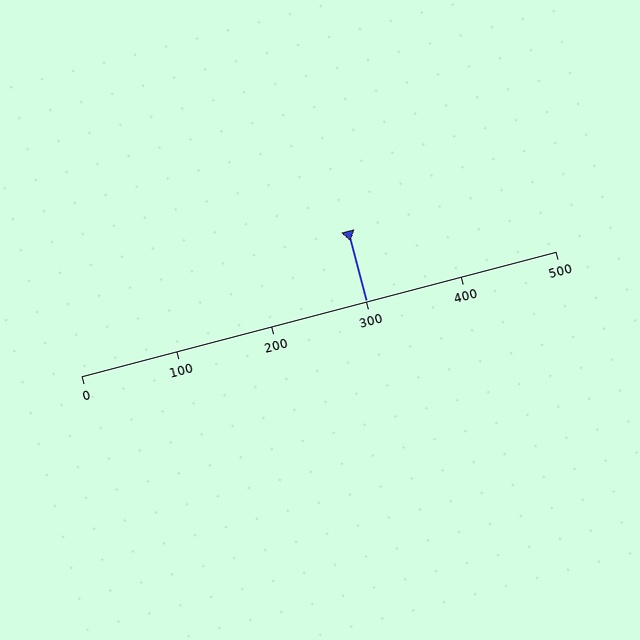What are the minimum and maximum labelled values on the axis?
The axis runs from 0 to 500.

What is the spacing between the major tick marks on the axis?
The major ticks are spaced 100 apart.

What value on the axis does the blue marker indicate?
The marker indicates approximately 300.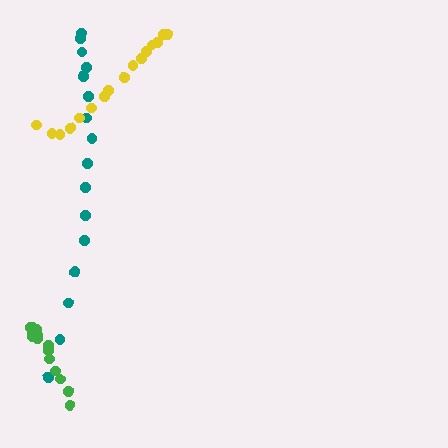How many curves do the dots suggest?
There are 3 distinct paths.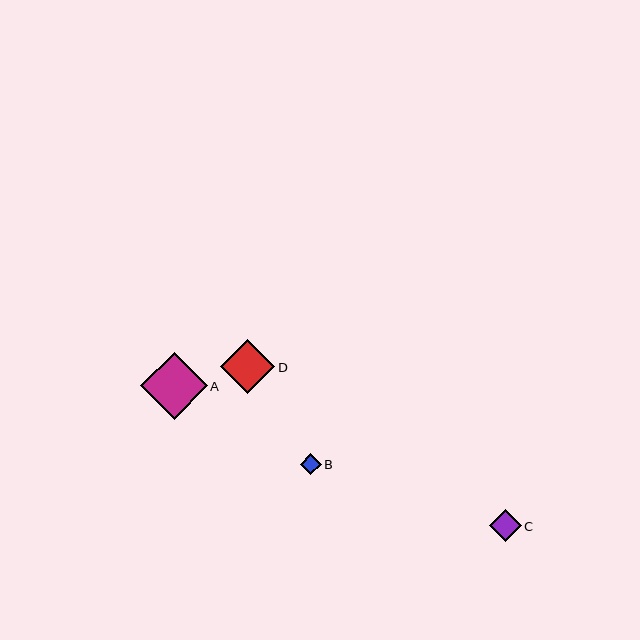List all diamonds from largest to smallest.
From largest to smallest: A, D, C, B.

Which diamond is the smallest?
Diamond B is the smallest with a size of approximately 20 pixels.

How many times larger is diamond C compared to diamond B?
Diamond C is approximately 1.6 times the size of diamond B.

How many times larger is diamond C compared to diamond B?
Diamond C is approximately 1.6 times the size of diamond B.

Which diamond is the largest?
Diamond A is the largest with a size of approximately 67 pixels.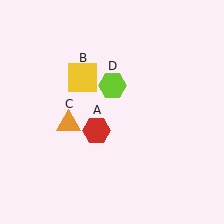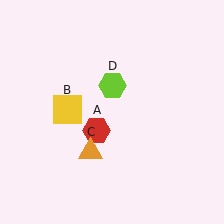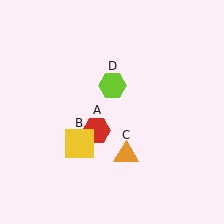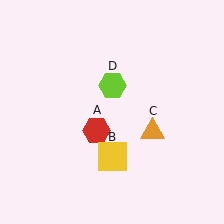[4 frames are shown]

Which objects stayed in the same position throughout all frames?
Red hexagon (object A) and lime hexagon (object D) remained stationary.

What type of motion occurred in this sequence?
The yellow square (object B), orange triangle (object C) rotated counterclockwise around the center of the scene.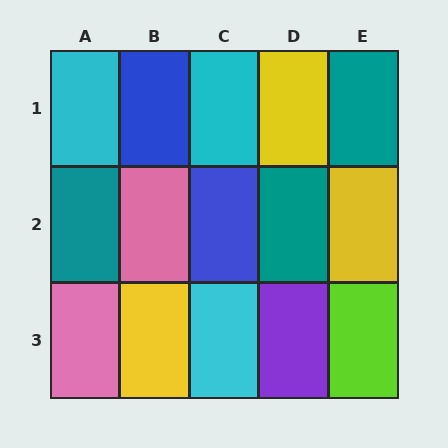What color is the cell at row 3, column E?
Lime.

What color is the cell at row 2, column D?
Teal.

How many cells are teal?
3 cells are teal.